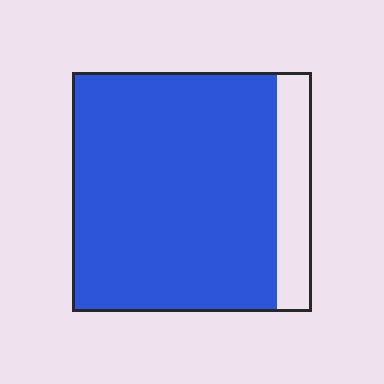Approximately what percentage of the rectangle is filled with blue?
Approximately 85%.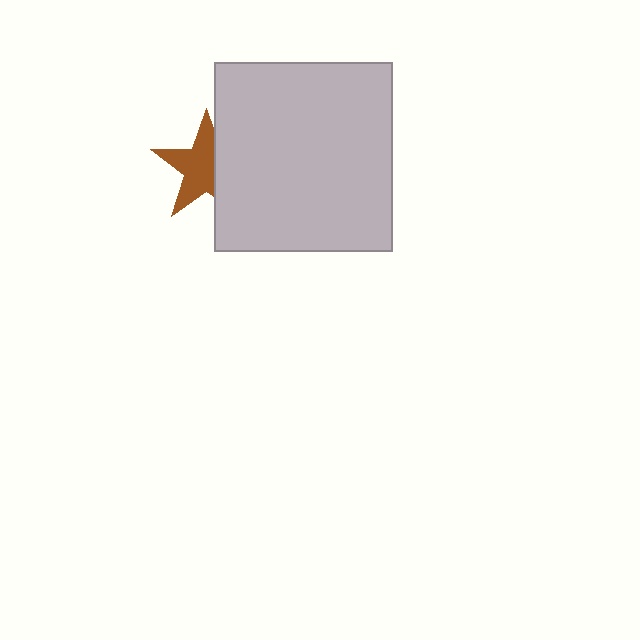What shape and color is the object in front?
The object in front is a light gray rectangle.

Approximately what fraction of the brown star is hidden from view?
Roughly 38% of the brown star is hidden behind the light gray rectangle.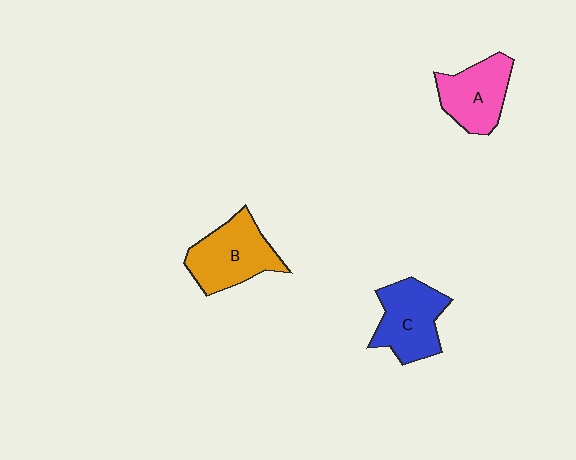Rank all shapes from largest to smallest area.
From largest to smallest: B (orange), C (blue), A (pink).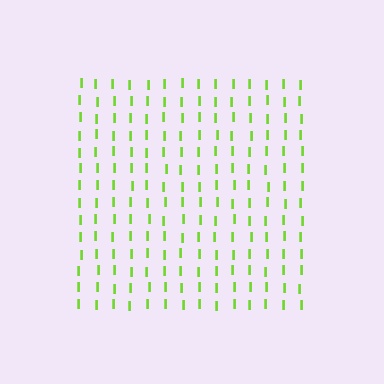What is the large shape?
The large shape is a square.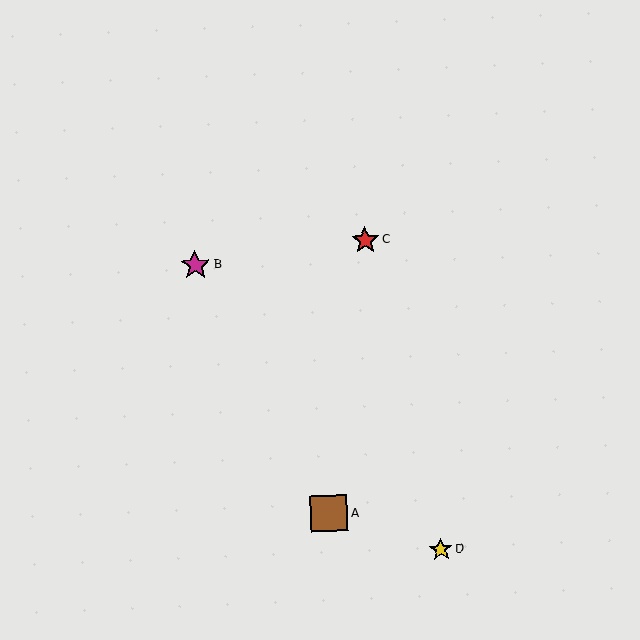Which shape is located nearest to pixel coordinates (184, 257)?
The magenta star (labeled B) at (195, 265) is nearest to that location.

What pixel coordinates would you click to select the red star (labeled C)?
Click at (365, 240) to select the red star C.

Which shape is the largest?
The brown square (labeled A) is the largest.